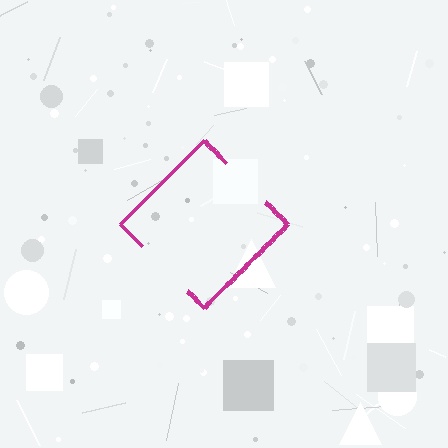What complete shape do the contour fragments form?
The contour fragments form a diamond.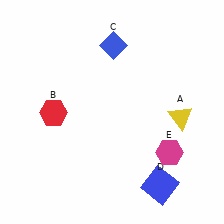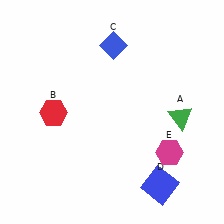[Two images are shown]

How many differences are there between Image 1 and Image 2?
There is 1 difference between the two images.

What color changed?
The triangle (A) changed from yellow in Image 1 to green in Image 2.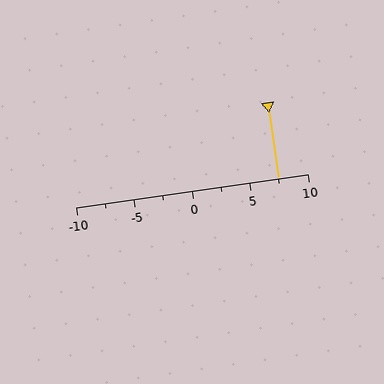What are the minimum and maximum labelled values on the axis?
The axis runs from -10 to 10.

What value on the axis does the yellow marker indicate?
The marker indicates approximately 7.5.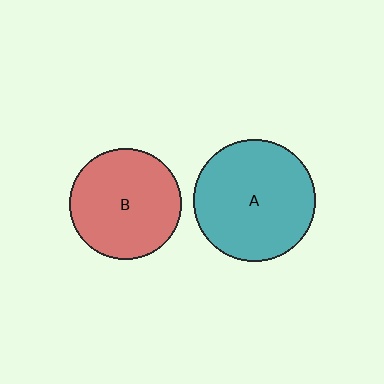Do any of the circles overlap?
No, none of the circles overlap.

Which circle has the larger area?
Circle A (teal).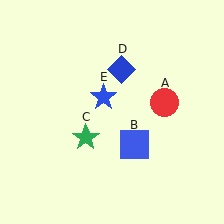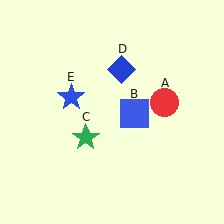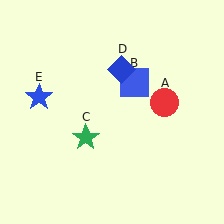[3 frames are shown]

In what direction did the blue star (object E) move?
The blue star (object E) moved left.